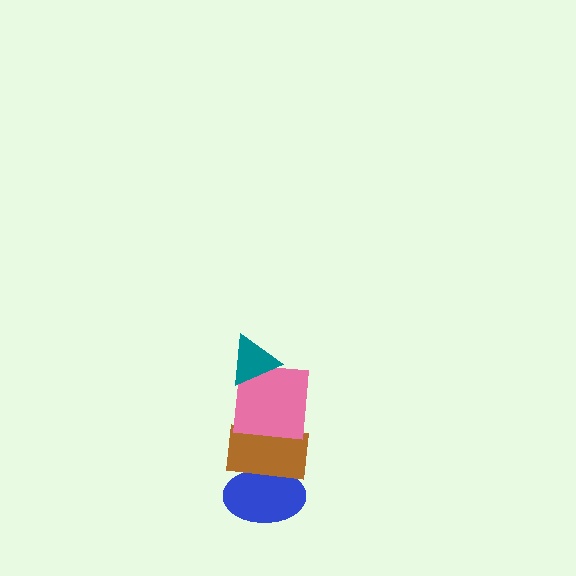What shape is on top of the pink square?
The teal triangle is on top of the pink square.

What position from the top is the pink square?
The pink square is 2nd from the top.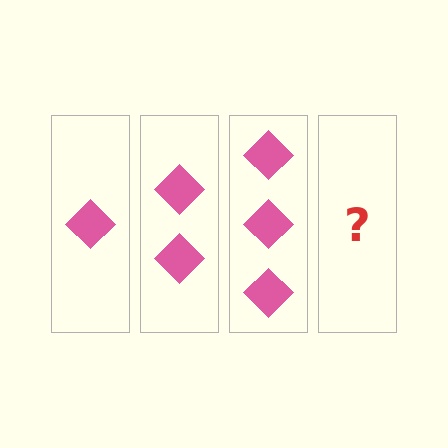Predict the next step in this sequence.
The next step is 4 diamonds.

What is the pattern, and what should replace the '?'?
The pattern is that each step adds one more diamond. The '?' should be 4 diamonds.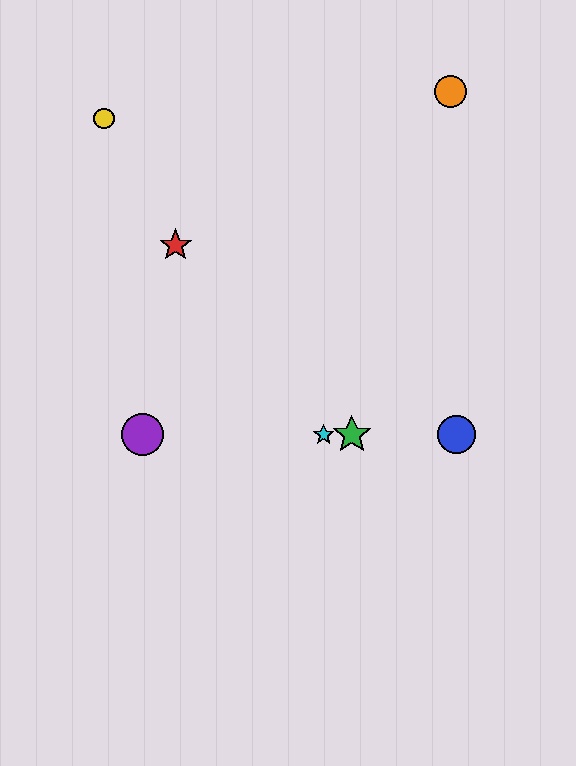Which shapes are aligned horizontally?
The blue circle, the green star, the purple circle, the cyan star are aligned horizontally.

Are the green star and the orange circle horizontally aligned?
No, the green star is at y≈435 and the orange circle is at y≈91.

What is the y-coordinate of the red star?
The red star is at y≈245.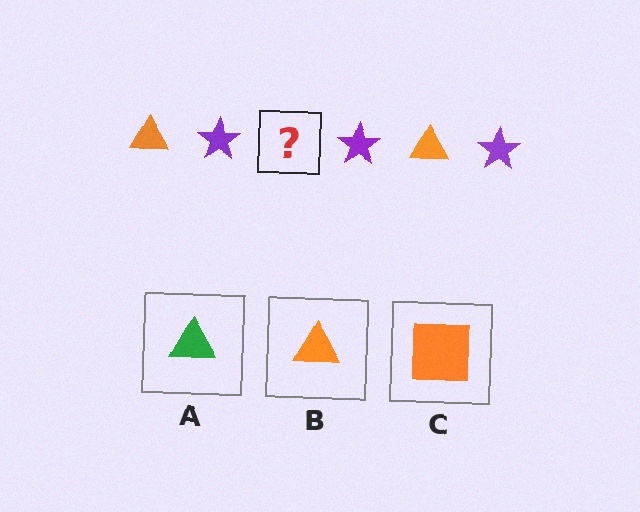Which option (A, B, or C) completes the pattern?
B.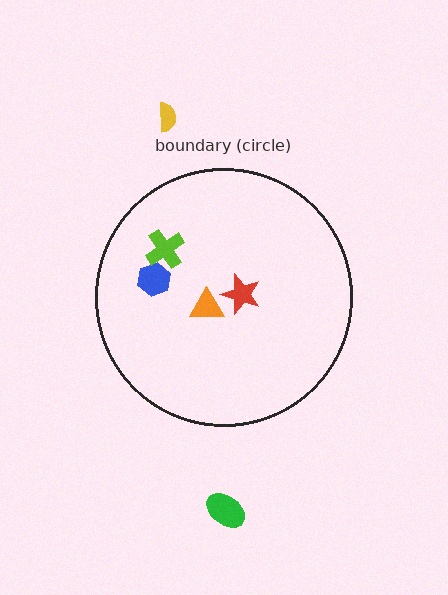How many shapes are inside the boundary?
4 inside, 2 outside.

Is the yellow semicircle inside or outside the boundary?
Outside.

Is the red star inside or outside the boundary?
Inside.